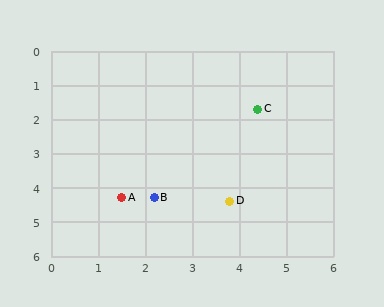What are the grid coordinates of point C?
Point C is at approximately (4.4, 1.7).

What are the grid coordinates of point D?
Point D is at approximately (3.8, 4.4).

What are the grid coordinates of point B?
Point B is at approximately (2.2, 4.3).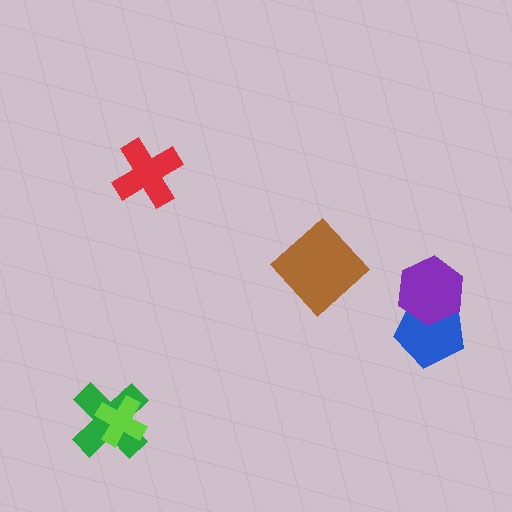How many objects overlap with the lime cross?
1 object overlaps with the lime cross.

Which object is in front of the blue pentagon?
The purple hexagon is in front of the blue pentagon.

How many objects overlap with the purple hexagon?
1 object overlaps with the purple hexagon.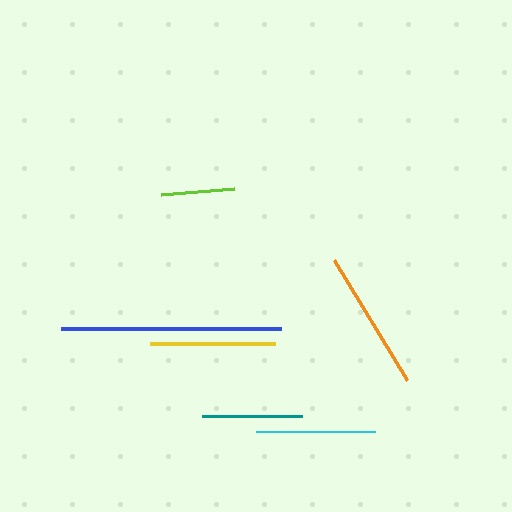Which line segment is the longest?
The blue line is the longest at approximately 221 pixels.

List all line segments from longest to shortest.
From longest to shortest: blue, orange, yellow, cyan, teal, lime.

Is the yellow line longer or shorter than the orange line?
The orange line is longer than the yellow line.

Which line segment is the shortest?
The lime line is the shortest at approximately 72 pixels.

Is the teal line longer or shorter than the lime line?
The teal line is longer than the lime line.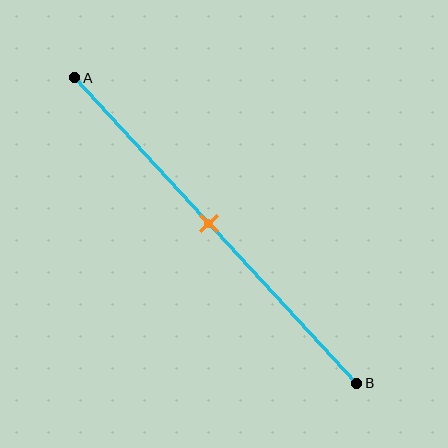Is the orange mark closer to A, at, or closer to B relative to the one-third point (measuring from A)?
The orange mark is closer to point B than the one-third point of segment AB.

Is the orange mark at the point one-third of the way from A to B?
No, the mark is at about 50% from A, not at the 33% one-third point.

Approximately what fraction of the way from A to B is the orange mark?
The orange mark is approximately 50% of the way from A to B.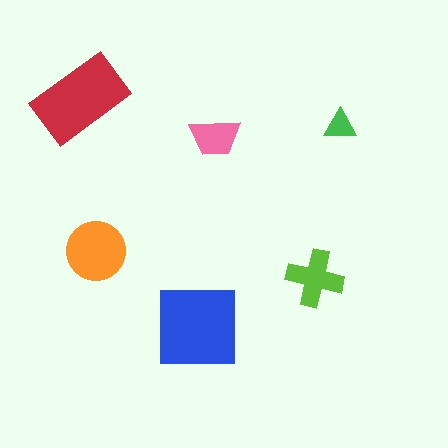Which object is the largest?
The blue square.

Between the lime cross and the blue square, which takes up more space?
The blue square.